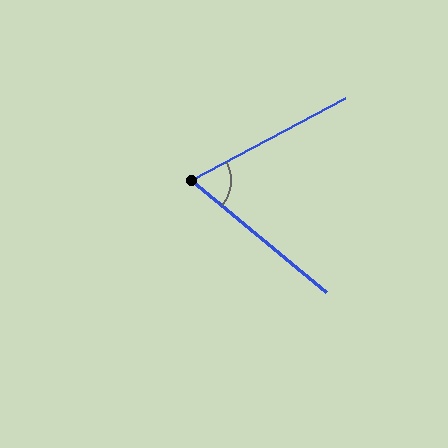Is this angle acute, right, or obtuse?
It is acute.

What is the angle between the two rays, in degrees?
Approximately 68 degrees.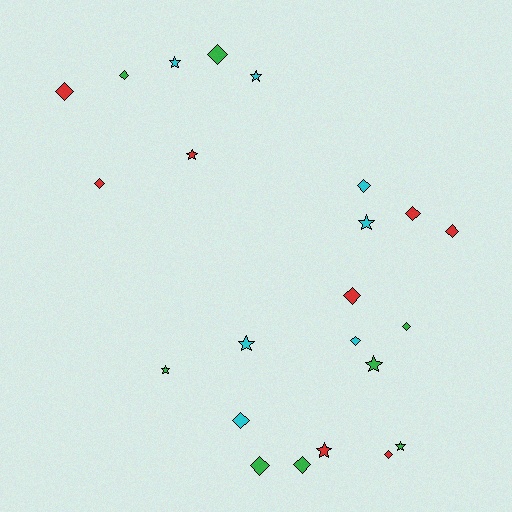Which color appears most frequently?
Green, with 8 objects.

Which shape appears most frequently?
Diamond, with 14 objects.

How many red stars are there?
There are 2 red stars.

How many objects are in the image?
There are 23 objects.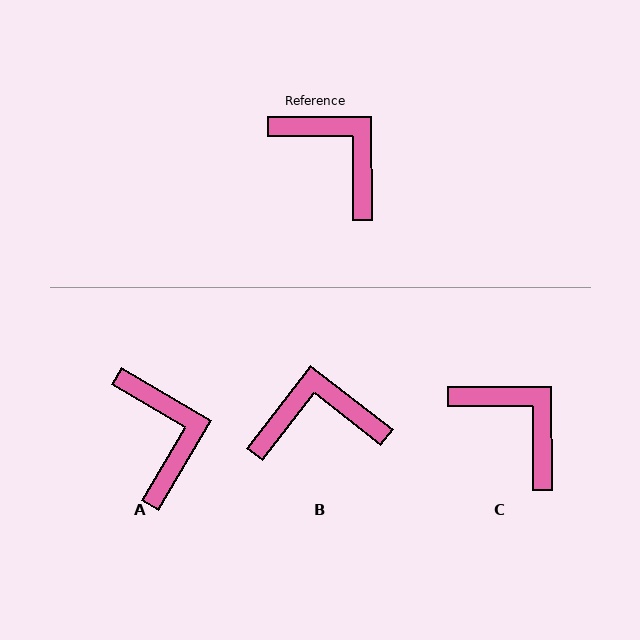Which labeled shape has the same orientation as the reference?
C.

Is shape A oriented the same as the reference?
No, it is off by about 31 degrees.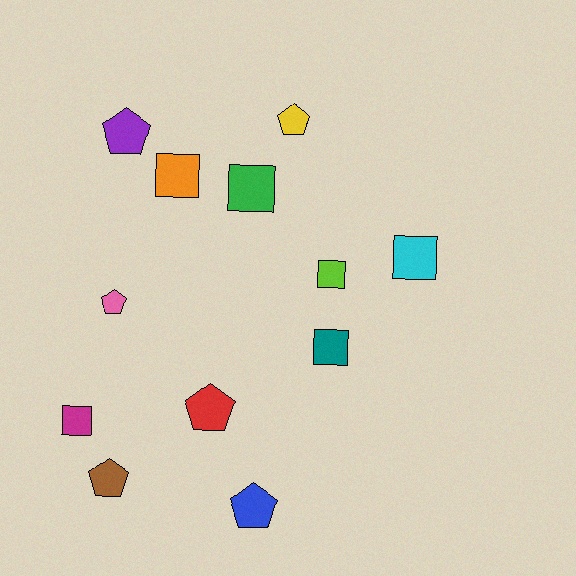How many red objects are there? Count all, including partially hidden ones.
There is 1 red object.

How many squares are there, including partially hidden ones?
There are 6 squares.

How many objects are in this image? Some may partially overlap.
There are 12 objects.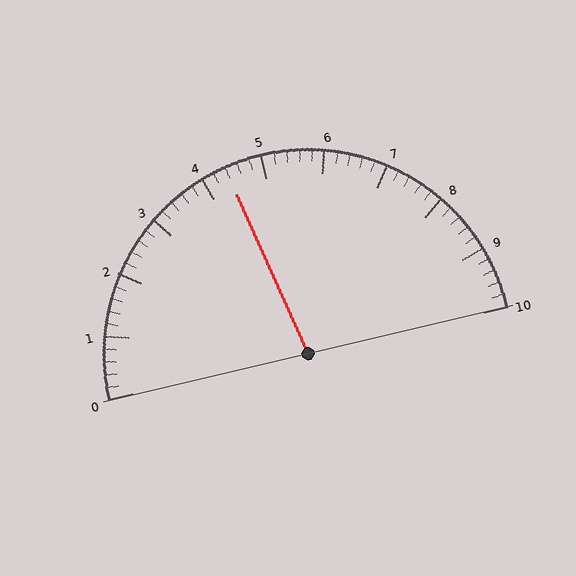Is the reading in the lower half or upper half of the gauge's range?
The reading is in the lower half of the range (0 to 10).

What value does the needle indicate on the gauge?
The needle indicates approximately 4.4.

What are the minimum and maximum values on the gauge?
The gauge ranges from 0 to 10.